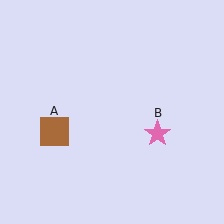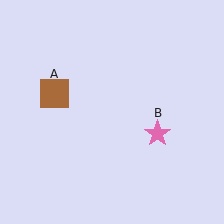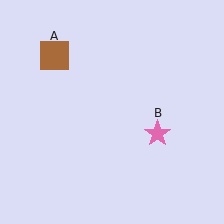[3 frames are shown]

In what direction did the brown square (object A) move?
The brown square (object A) moved up.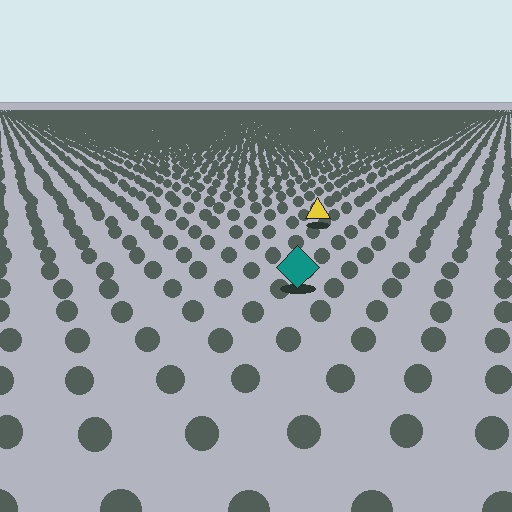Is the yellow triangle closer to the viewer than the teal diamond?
No. The teal diamond is closer — you can tell from the texture gradient: the ground texture is coarser near it.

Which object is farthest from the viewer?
The yellow triangle is farthest from the viewer. It appears smaller and the ground texture around it is denser.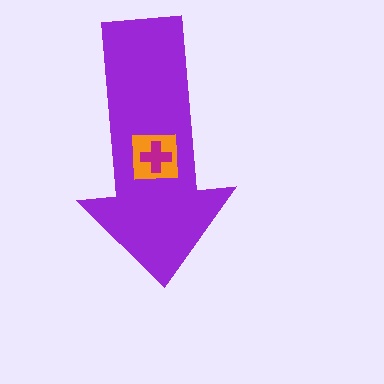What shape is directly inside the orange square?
The magenta cross.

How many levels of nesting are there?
3.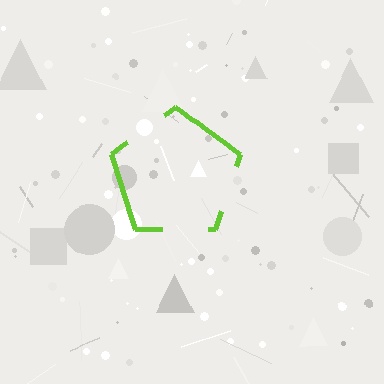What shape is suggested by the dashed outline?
The dashed outline suggests a pentagon.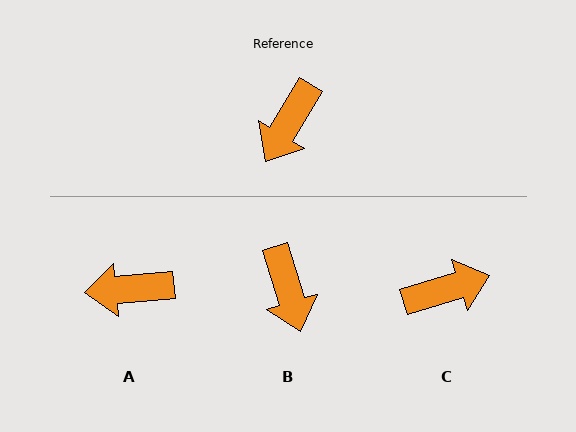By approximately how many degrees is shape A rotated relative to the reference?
Approximately 54 degrees clockwise.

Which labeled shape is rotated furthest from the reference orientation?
C, about 138 degrees away.